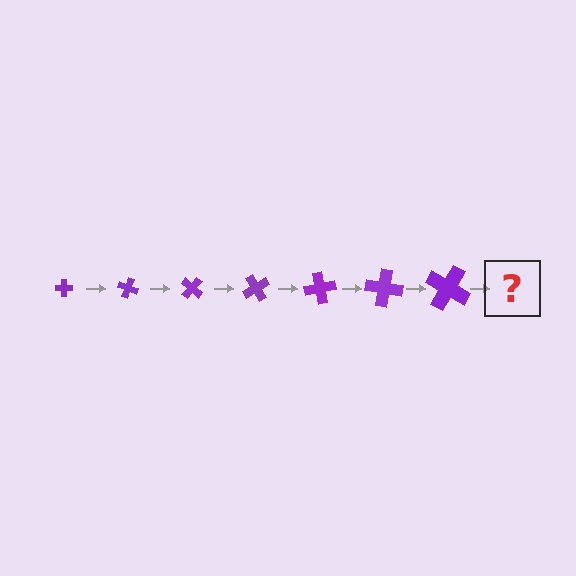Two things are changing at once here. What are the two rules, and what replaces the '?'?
The two rules are that the cross grows larger each step and it rotates 20 degrees each step. The '?' should be a cross, larger than the previous one and rotated 140 degrees from the start.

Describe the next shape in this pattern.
It should be a cross, larger than the previous one and rotated 140 degrees from the start.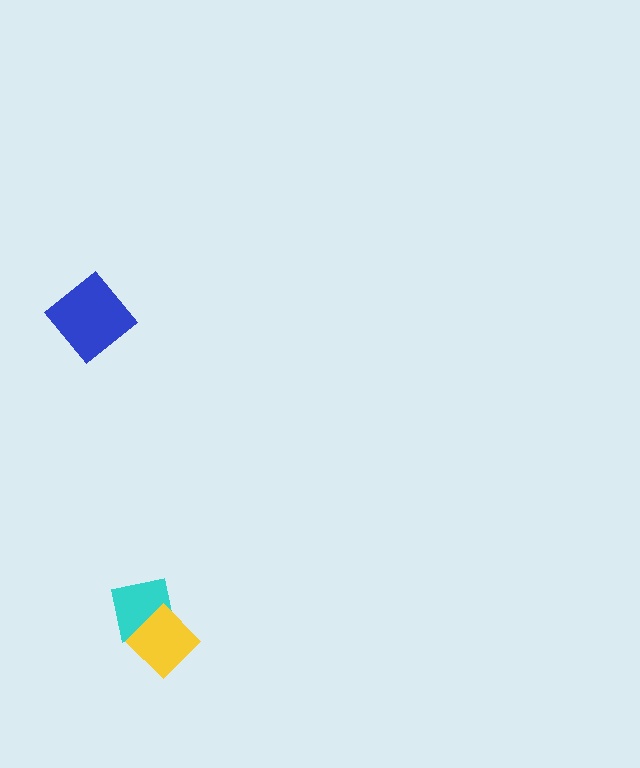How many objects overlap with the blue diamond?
0 objects overlap with the blue diamond.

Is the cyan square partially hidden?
Yes, it is partially covered by another shape.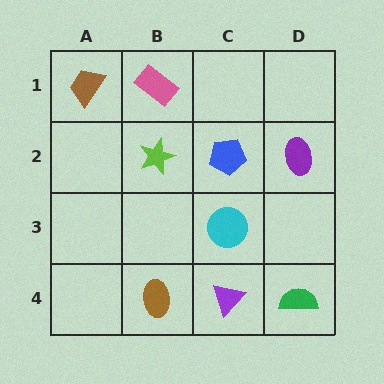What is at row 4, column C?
A purple triangle.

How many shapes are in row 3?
1 shape.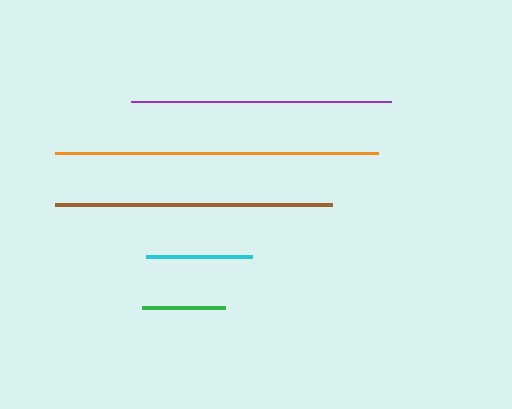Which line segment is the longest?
The orange line is the longest at approximately 324 pixels.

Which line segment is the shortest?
The green line is the shortest at approximately 83 pixels.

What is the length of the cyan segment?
The cyan segment is approximately 107 pixels long.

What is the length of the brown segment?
The brown segment is approximately 277 pixels long.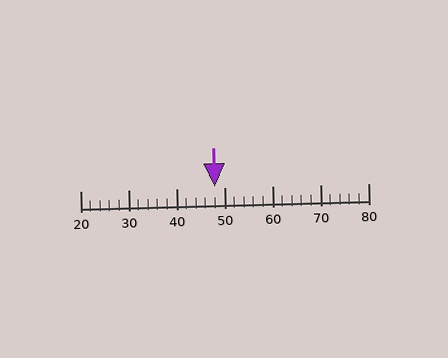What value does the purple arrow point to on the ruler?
The purple arrow points to approximately 48.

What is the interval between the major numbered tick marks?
The major tick marks are spaced 10 units apart.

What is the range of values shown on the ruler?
The ruler shows values from 20 to 80.